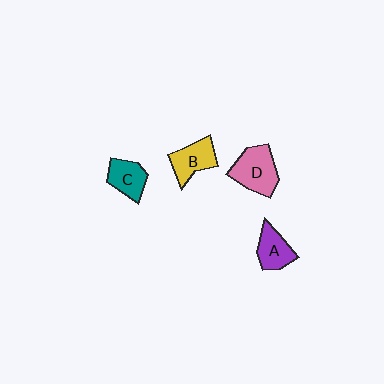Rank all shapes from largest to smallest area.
From largest to smallest: D (pink), B (yellow), A (purple), C (teal).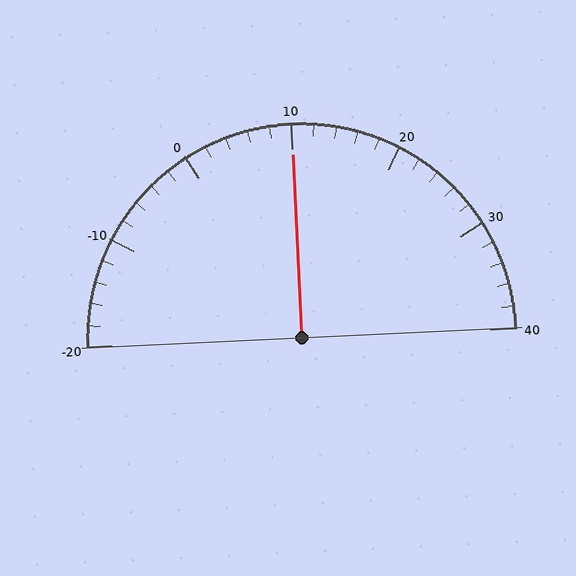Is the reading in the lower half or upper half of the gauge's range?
The reading is in the upper half of the range (-20 to 40).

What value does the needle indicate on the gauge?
The needle indicates approximately 10.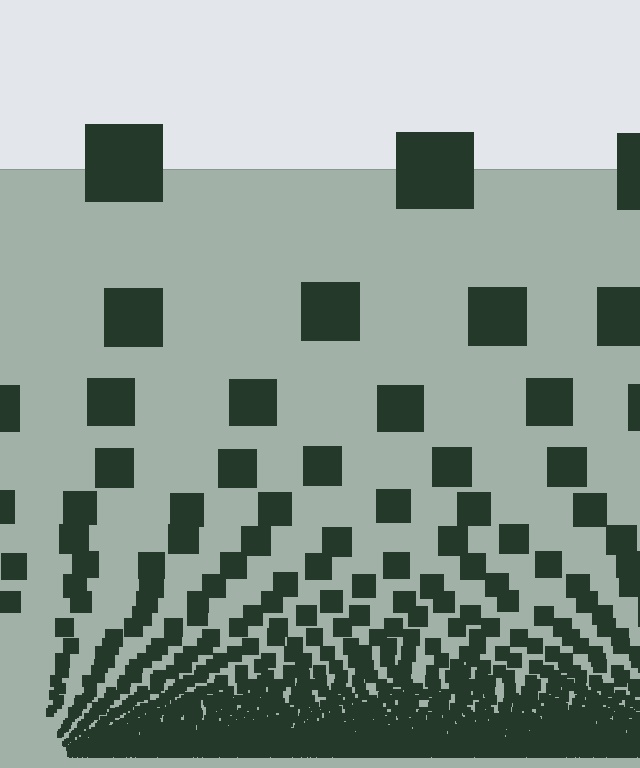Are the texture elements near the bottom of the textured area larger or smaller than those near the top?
Smaller. The gradient is inverted — elements near the bottom are smaller and denser.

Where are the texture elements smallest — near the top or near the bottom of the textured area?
Near the bottom.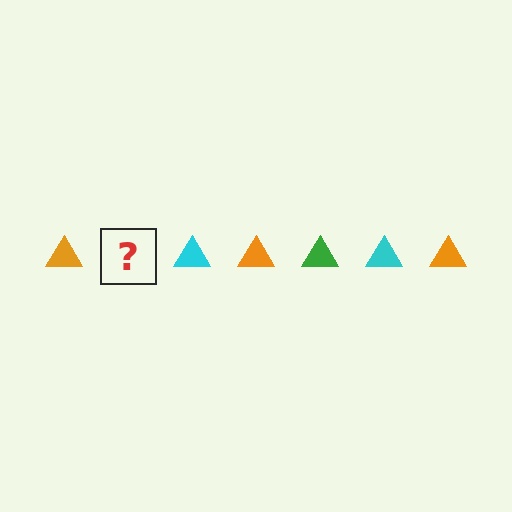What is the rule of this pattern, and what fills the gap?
The rule is that the pattern cycles through orange, green, cyan triangles. The gap should be filled with a green triangle.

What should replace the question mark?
The question mark should be replaced with a green triangle.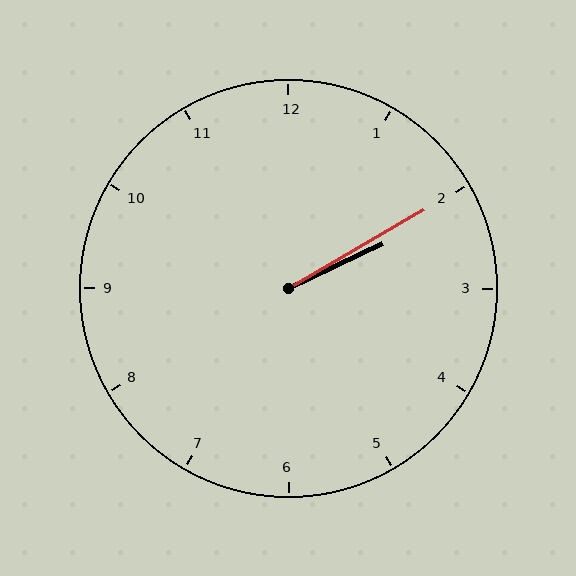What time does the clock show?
2:10.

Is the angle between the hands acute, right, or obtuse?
It is acute.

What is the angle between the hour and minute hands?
Approximately 5 degrees.